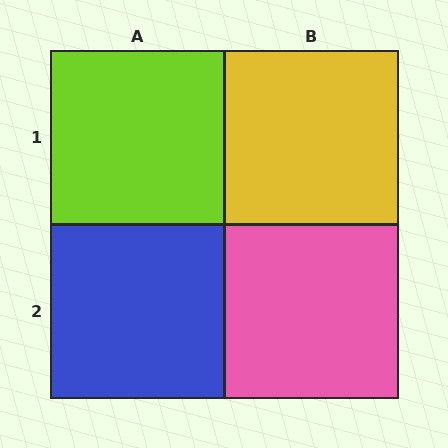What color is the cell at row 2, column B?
Pink.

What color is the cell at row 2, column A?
Blue.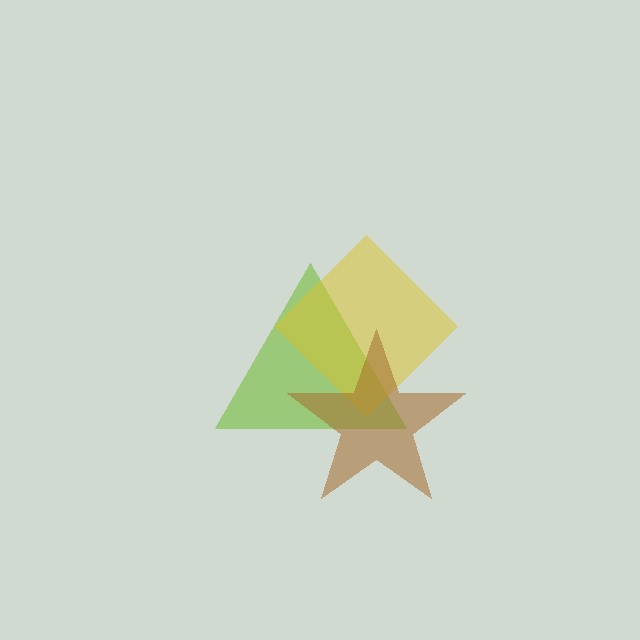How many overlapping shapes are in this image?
There are 3 overlapping shapes in the image.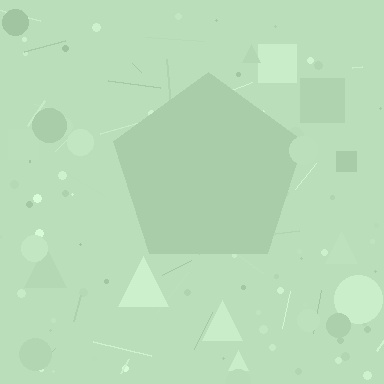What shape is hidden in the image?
A pentagon is hidden in the image.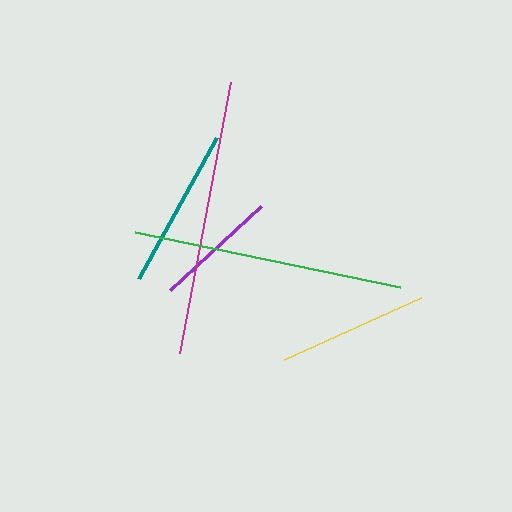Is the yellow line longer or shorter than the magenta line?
The magenta line is longer than the yellow line.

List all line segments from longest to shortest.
From longest to shortest: magenta, green, teal, yellow, purple.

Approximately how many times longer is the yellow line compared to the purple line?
The yellow line is approximately 1.2 times the length of the purple line.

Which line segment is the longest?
The magenta line is the longest at approximately 275 pixels.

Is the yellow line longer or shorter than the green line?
The green line is longer than the yellow line.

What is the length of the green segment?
The green segment is approximately 270 pixels long.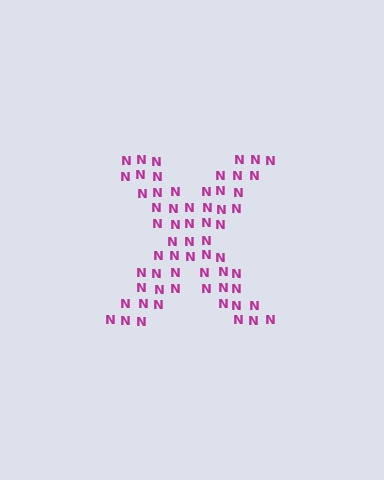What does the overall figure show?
The overall figure shows the letter X.